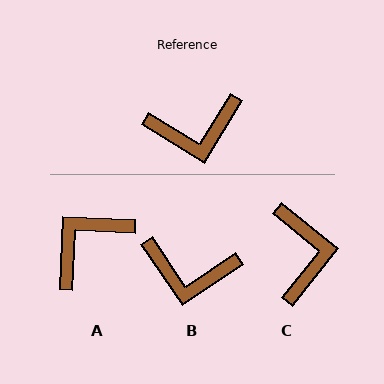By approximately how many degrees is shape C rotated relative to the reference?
Approximately 83 degrees counter-clockwise.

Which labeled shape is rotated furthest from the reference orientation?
A, about 151 degrees away.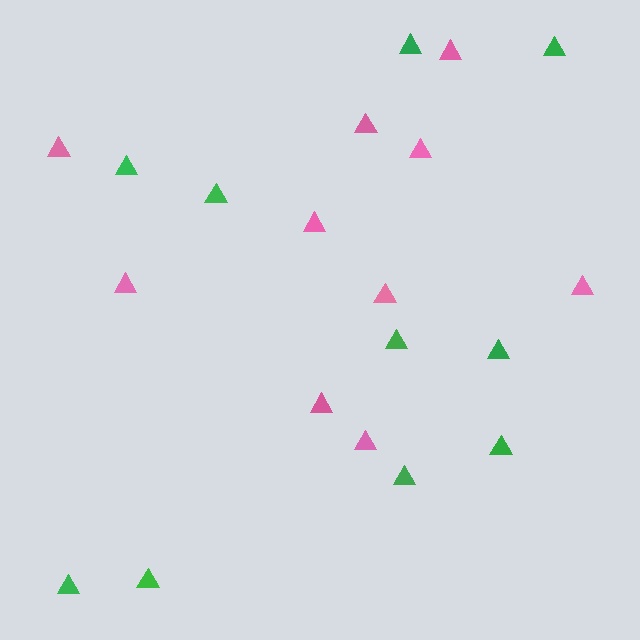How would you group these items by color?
There are 2 groups: one group of pink triangles (10) and one group of green triangles (10).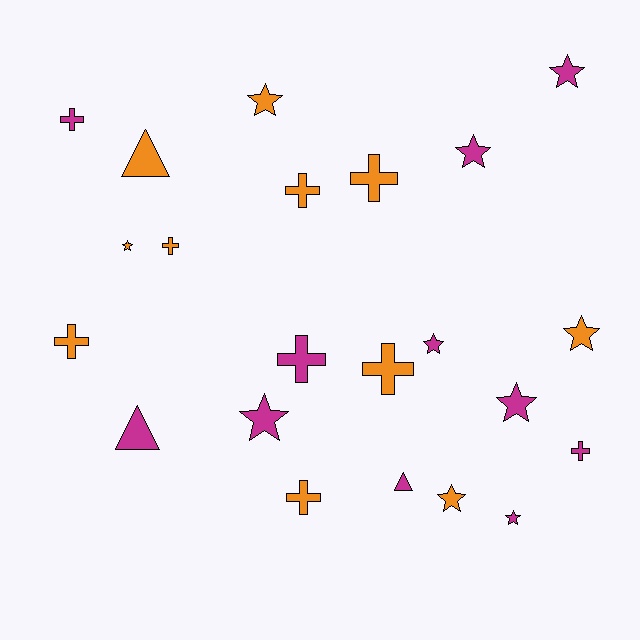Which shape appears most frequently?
Star, with 10 objects.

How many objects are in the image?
There are 22 objects.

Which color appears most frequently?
Orange, with 11 objects.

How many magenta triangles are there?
There are 2 magenta triangles.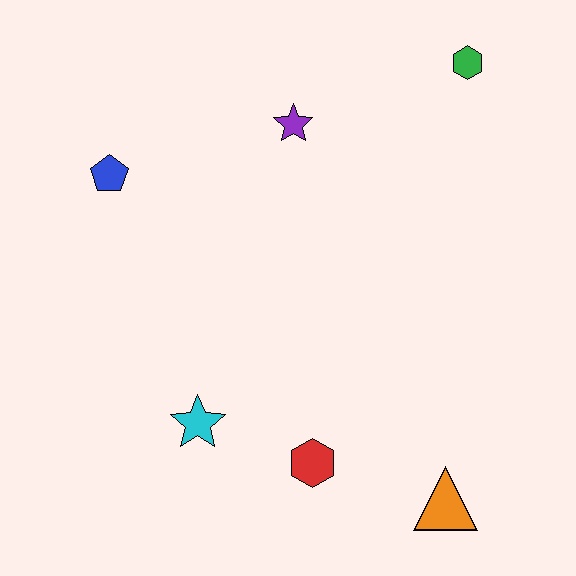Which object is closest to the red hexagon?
The cyan star is closest to the red hexagon.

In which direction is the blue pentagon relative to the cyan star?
The blue pentagon is above the cyan star.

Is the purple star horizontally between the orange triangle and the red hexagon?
No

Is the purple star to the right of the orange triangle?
No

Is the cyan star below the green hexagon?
Yes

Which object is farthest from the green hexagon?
The cyan star is farthest from the green hexagon.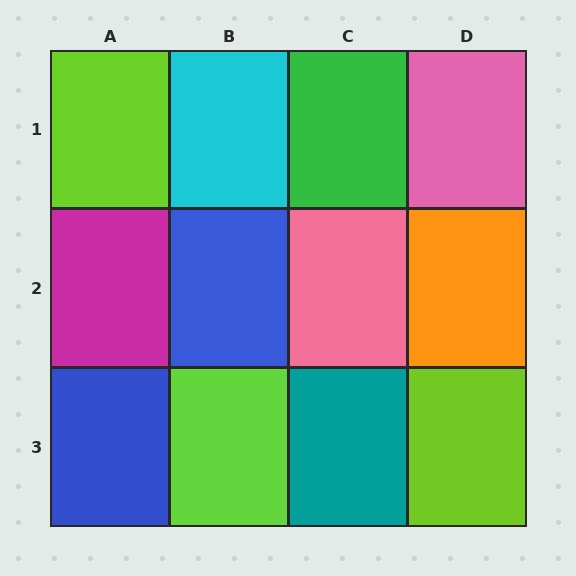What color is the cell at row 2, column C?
Pink.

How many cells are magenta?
1 cell is magenta.